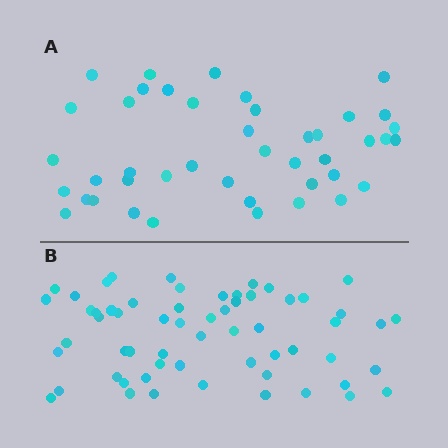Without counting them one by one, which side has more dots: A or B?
Region B (the bottom region) has more dots.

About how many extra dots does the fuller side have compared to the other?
Region B has approximately 15 more dots than region A.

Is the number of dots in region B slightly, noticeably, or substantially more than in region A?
Region B has noticeably more, but not dramatically so. The ratio is roughly 1.4 to 1.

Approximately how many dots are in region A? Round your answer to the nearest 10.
About 40 dots. (The exact count is 43, which rounds to 40.)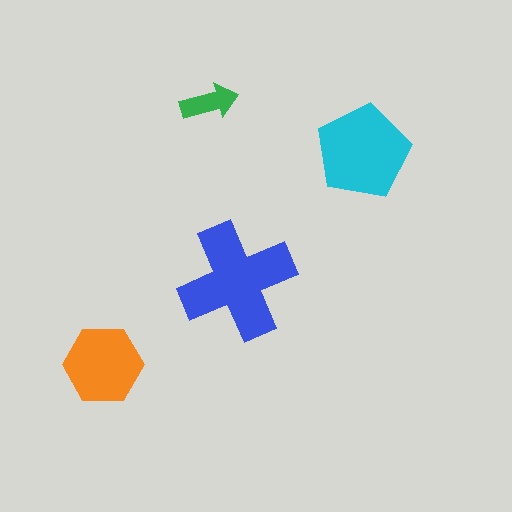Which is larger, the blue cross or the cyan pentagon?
The blue cross.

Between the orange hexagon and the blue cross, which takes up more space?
The blue cross.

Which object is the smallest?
The green arrow.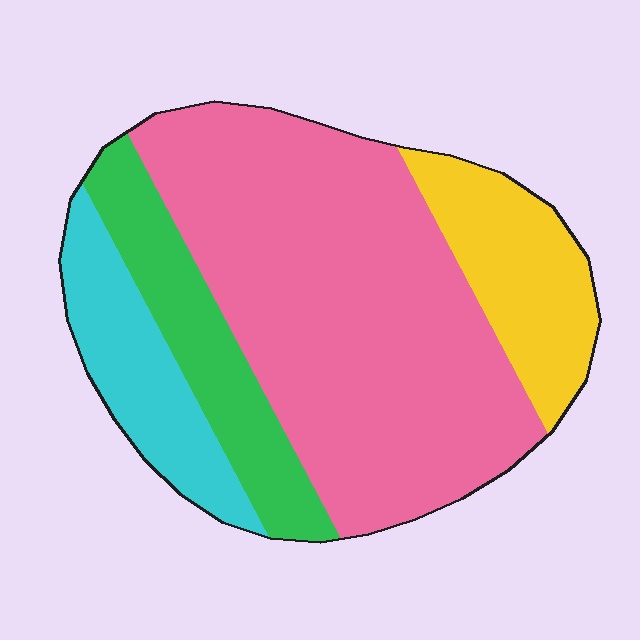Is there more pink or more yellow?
Pink.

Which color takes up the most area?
Pink, at roughly 55%.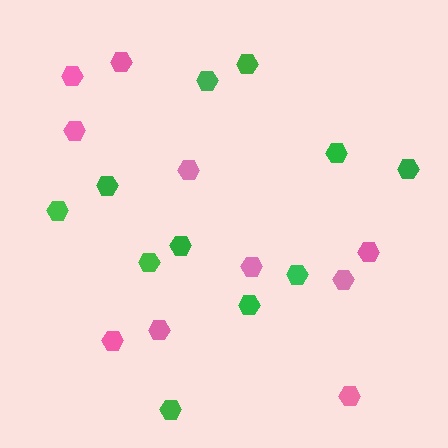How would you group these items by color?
There are 2 groups: one group of green hexagons (11) and one group of pink hexagons (10).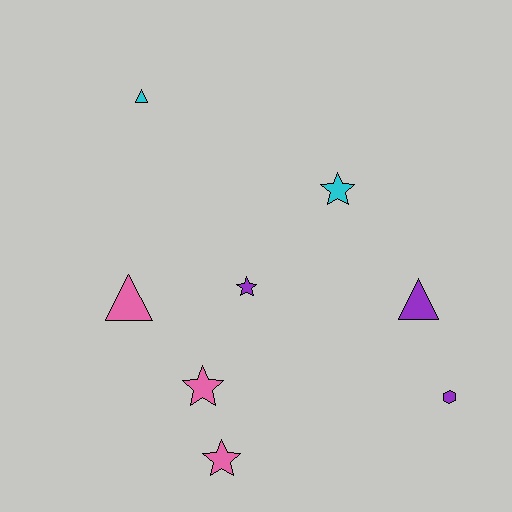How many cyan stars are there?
There is 1 cyan star.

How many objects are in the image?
There are 8 objects.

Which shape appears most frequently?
Star, with 4 objects.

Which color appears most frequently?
Pink, with 3 objects.